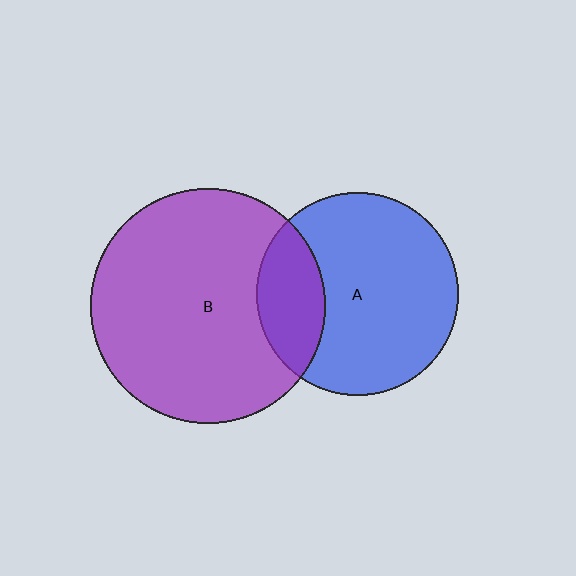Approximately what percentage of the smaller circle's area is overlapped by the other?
Approximately 25%.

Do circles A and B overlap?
Yes.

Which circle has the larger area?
Circle B (purple).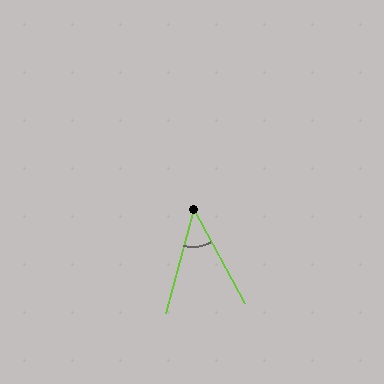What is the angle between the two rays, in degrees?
Approximately 43 degrees.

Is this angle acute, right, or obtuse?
It is acute.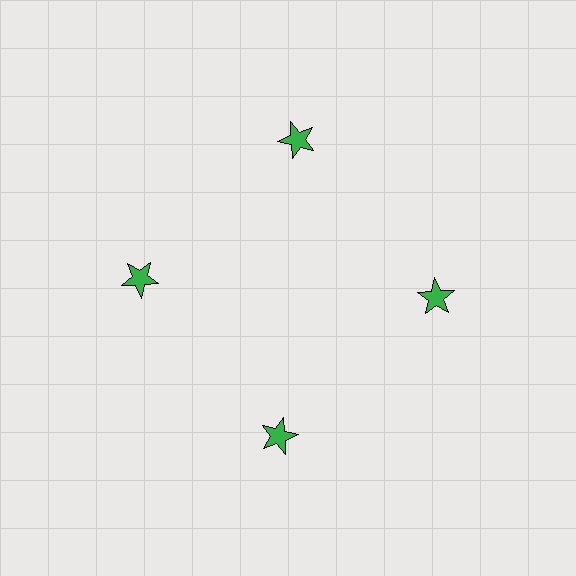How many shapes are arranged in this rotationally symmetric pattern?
There are 4 shapes, arranged in 4 groups of 1.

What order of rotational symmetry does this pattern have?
This pattern has 4-fold rotational symmetry.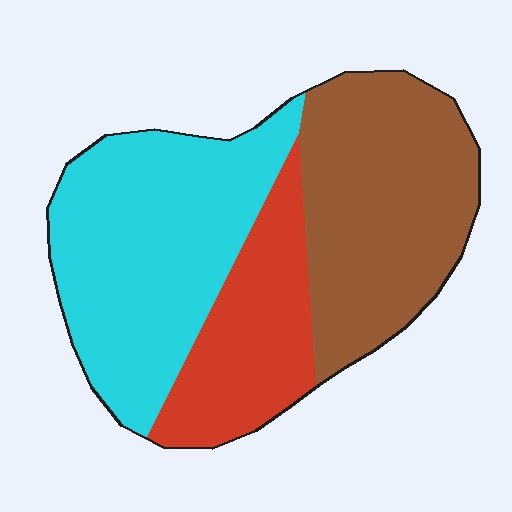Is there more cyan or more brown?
Cyan.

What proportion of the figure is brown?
Brown takes up about three eighths (3/8) of the figure.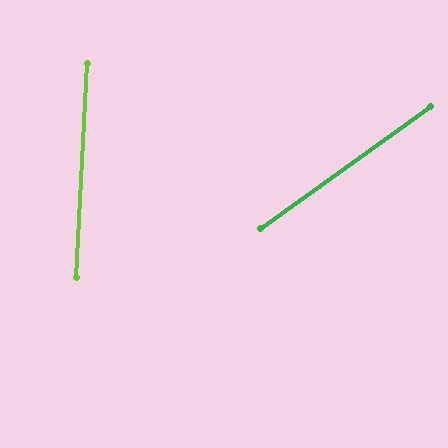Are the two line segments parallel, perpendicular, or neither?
Neither parallel nor perpendicular — they differ by about 51°.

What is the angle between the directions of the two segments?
Approximately 51 degrees.